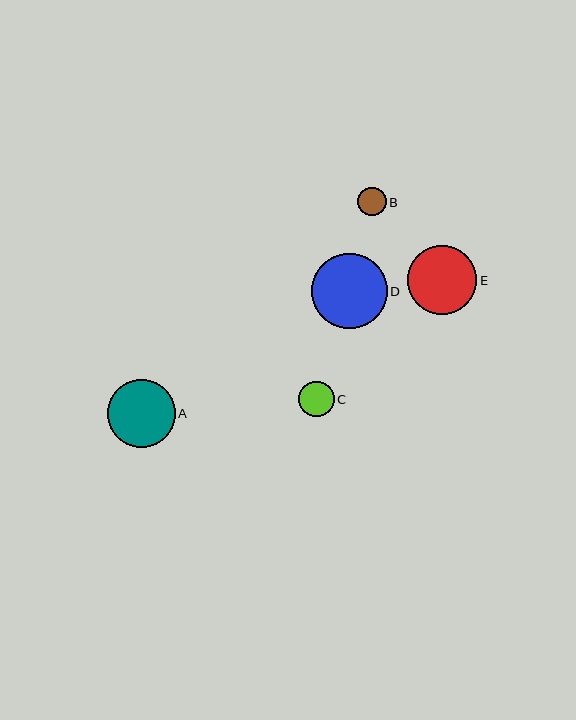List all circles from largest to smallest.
From largest to smallest: D, E, A, C, B.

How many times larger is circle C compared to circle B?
Circle C is approximately 1.2 times the size of circle B.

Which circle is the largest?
Circle D is the largest with a size of approximately 76 pixels.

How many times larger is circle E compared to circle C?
Circle E is approximately 2.0 times the size of circle C.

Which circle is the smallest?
Circle B is the smallest with a size of approximately 28 pixels.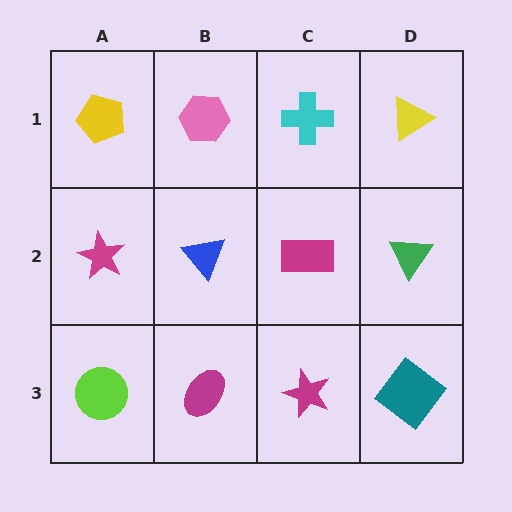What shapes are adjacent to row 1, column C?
A magenta rectangle (row 2, column C), a pink hexagon (row 1, column B), a yellow triangle (row 1, column D).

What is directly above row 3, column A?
A magenta star.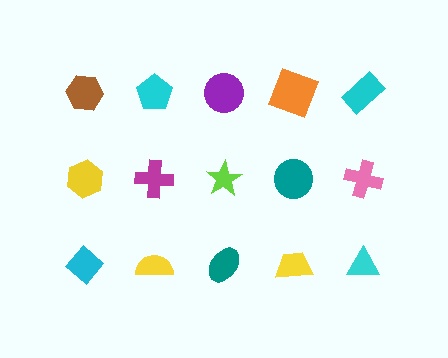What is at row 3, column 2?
A yellow semicircle.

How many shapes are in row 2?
5 shapes.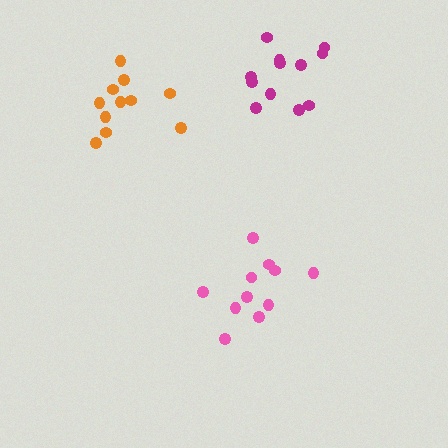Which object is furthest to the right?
The magenta cluster is rightmost.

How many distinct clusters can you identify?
There are 3 distinct clusters.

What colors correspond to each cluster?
The clusters are colored: orange, pink, magenta.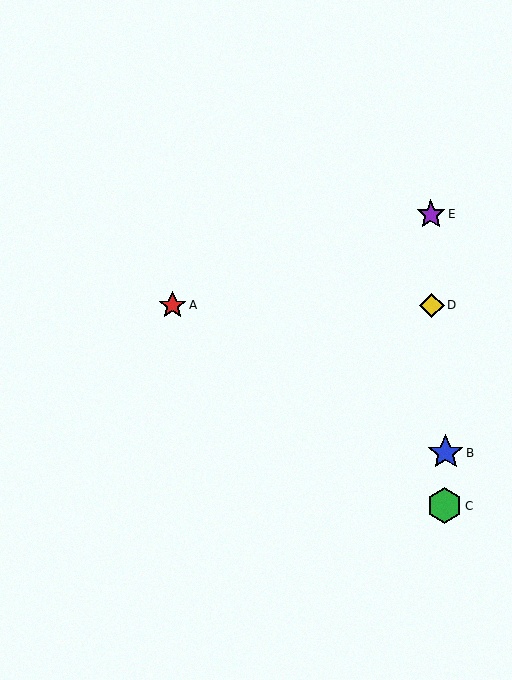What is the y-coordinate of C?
Object C is at y≈506.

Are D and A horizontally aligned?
Yes, both are at y≈305.